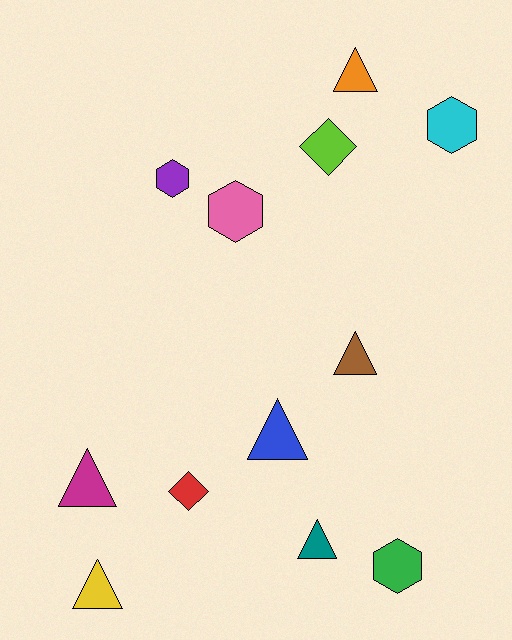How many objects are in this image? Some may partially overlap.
There are 12 objects.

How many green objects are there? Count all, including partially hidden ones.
There is 1 green object.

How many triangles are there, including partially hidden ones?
There are 6 triangles.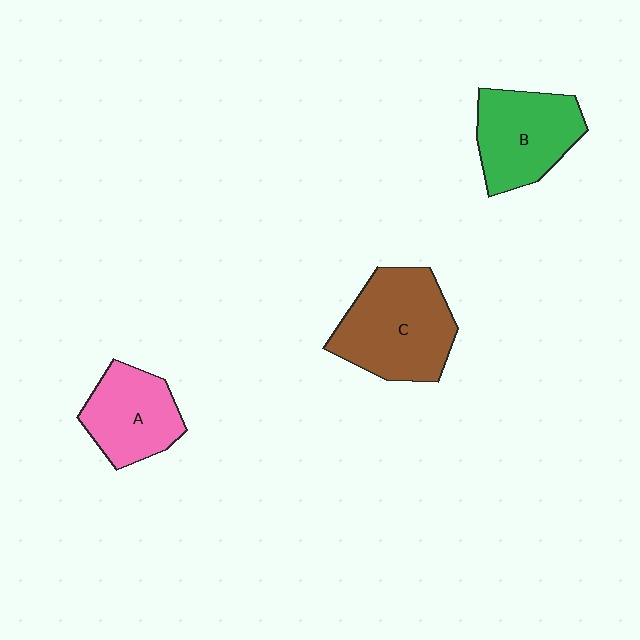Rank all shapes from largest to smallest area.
From largest to smallest: C (brown), B (green), A (pink).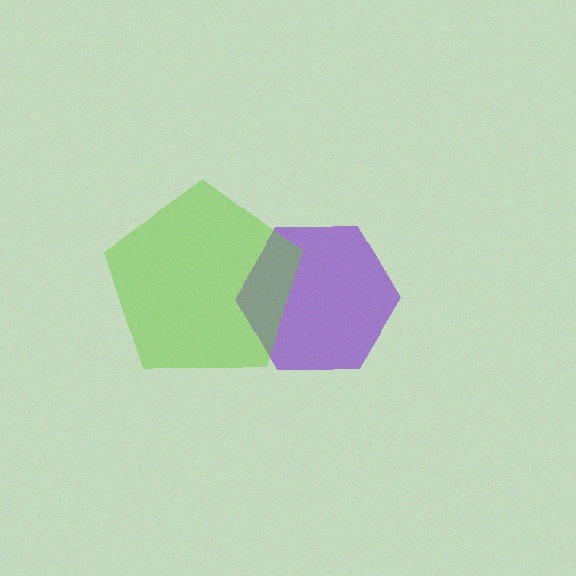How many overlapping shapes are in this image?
There are 2 overlapping shapes in the image.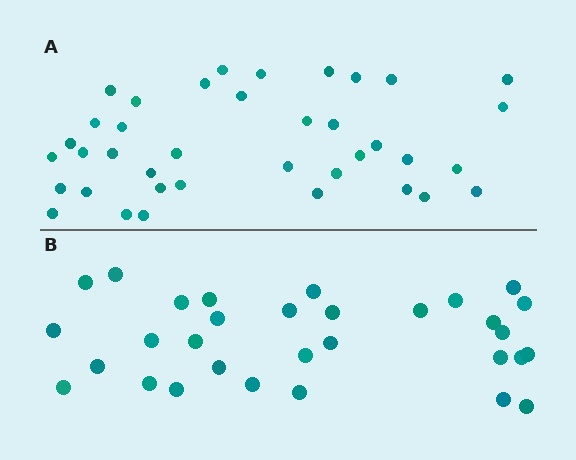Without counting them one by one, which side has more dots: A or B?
Region A (the top region) has more dots.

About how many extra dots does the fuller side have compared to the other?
Region A has roughly 8 or so more dots than region B.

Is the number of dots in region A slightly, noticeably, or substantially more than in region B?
Region A has only slightly more — the two regions are fairly close. The ratio is roughly 1.2 to 1.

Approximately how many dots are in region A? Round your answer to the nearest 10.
About 40 dots. (The exact count is 38, which rounds to 40.)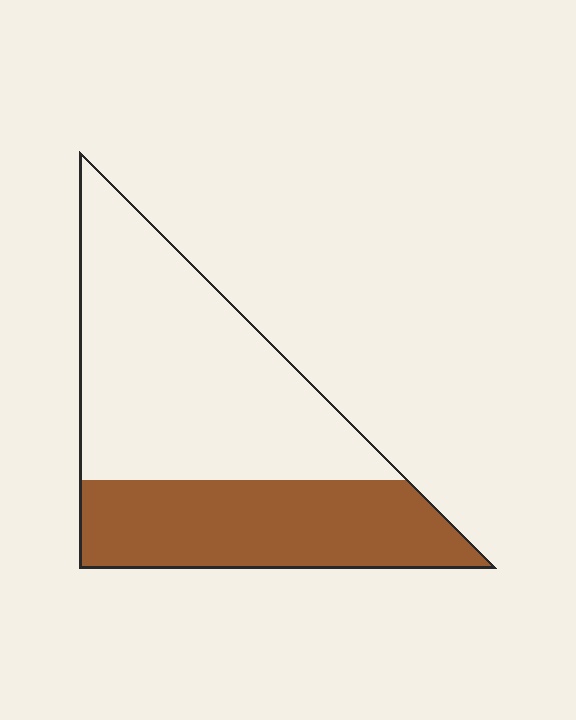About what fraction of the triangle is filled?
About three eighths (3/8).